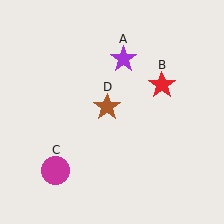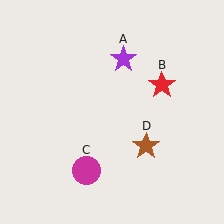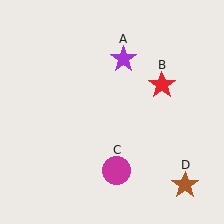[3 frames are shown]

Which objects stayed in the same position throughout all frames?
Purple star (object A) and red star (object B) remained stationary.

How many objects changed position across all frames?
2 objects changed position: magenta circle (object C), brown star (object D).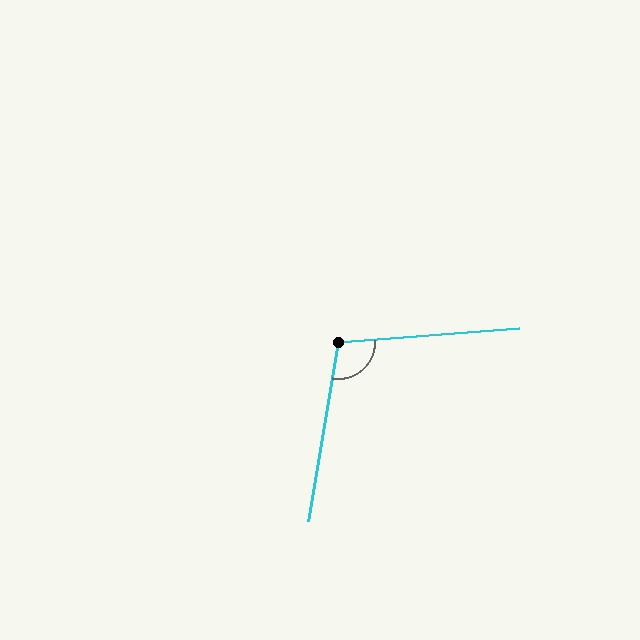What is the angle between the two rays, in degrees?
Approximately 104 degrees.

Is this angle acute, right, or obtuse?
It is obtuse.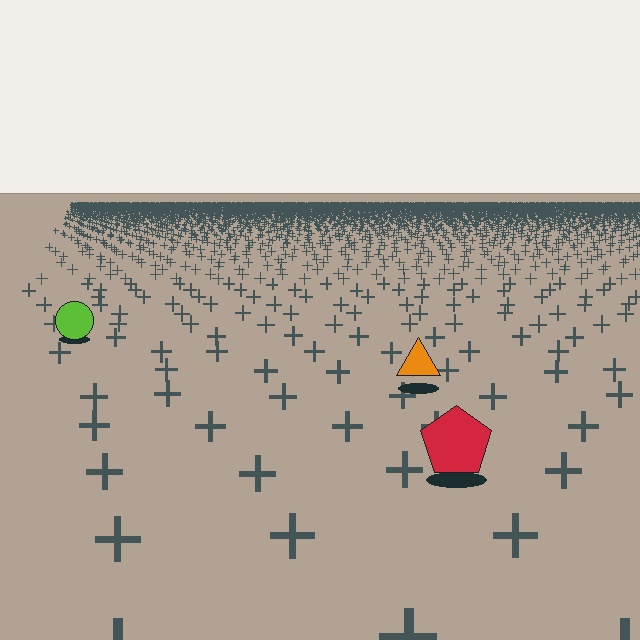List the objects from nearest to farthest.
From nearest to farthest: the red pentagon, the orange triangle, the lime circle.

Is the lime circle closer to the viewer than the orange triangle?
No. The orange triangle is closer — you can tell from the texture gradient: the ground texture is coarser near it.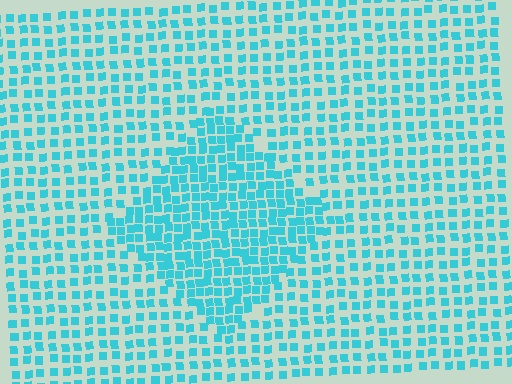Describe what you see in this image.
The image contains small cyan elements arranged at two different densities. A diamond-shaped region is visible where the elements are more densely packed than the surrounding area.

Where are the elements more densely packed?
The elements are more densely packed inside the diamond boundary.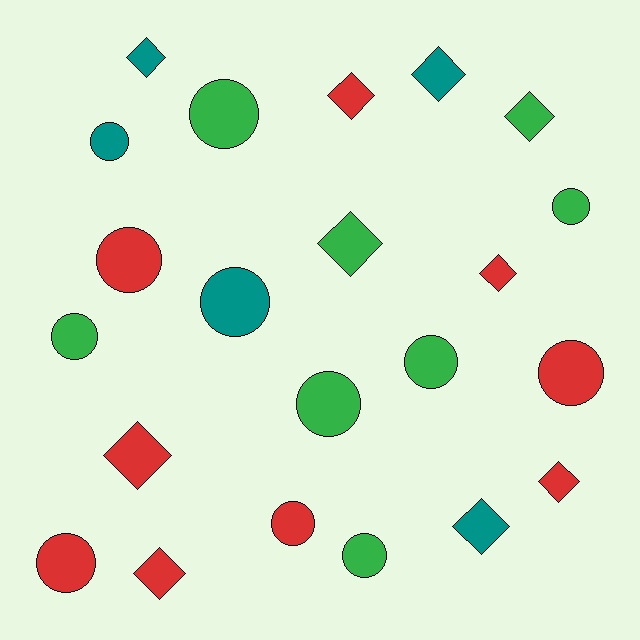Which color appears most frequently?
Red, with 9 objects.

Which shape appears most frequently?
Circle, with 12 objects.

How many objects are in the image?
There are 22 objects.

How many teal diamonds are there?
There are 3 teal diamonds.